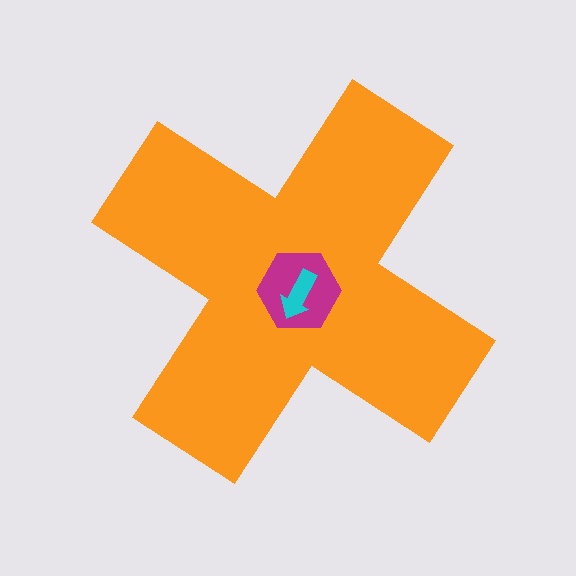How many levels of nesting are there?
3.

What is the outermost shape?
The orange cross.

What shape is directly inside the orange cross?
The magenta hexagon.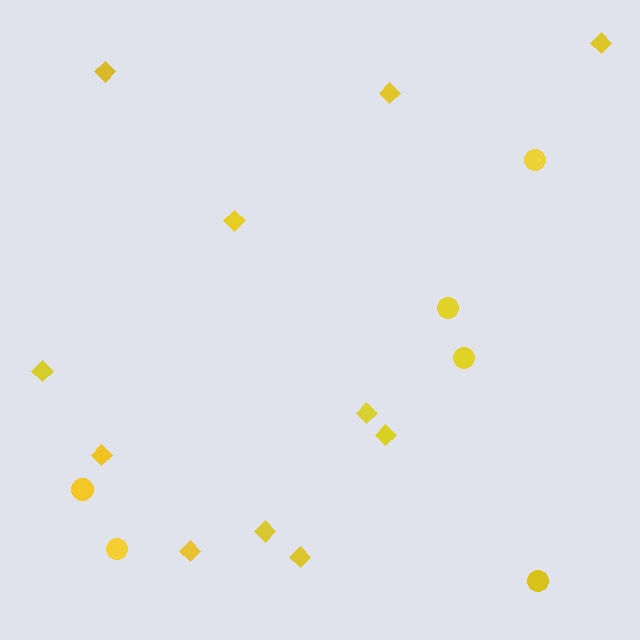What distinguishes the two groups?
There are 2 groups: one group of diamonds (11) and one group of circles (6).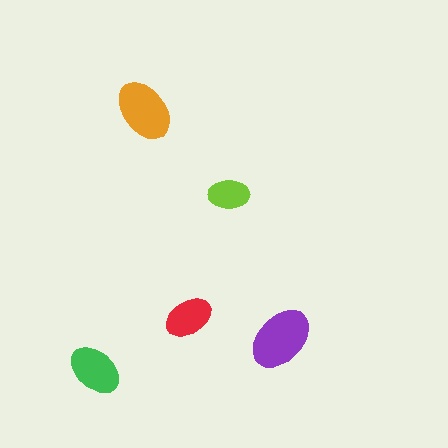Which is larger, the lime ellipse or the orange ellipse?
The orange one.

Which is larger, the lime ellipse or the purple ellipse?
The purple one.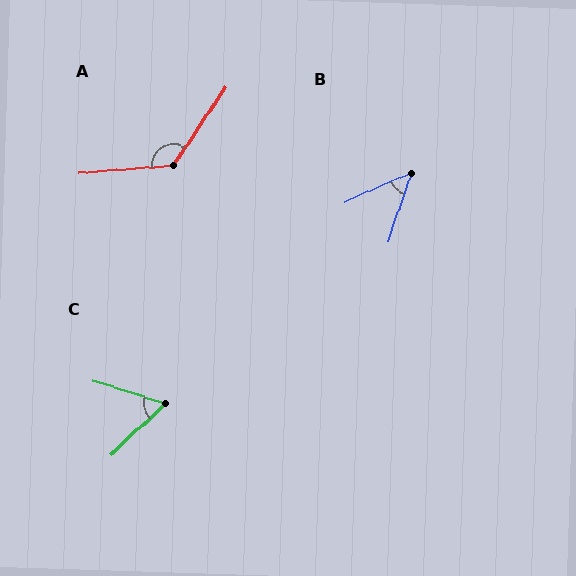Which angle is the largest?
A, at approximately 128 degrees.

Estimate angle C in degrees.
Approximately 61 degrees.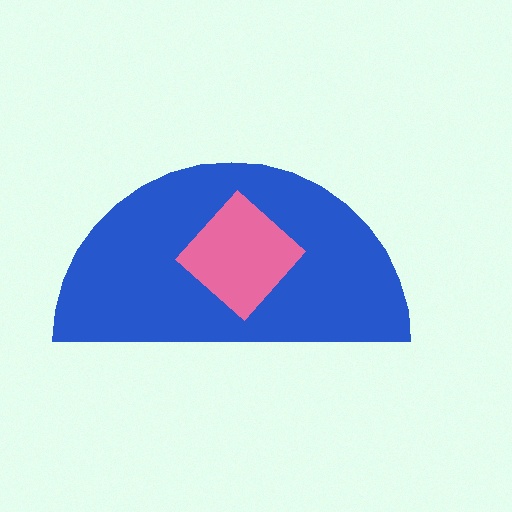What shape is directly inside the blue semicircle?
The pink diamond.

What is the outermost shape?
The blue semicircle.